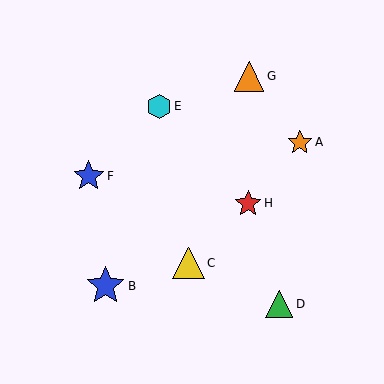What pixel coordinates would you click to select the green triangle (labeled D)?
Click at (279, 304) to select the green triangle D.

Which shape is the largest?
The blue star (labeled B) is the largest.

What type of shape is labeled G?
Shape G is an orange triangle.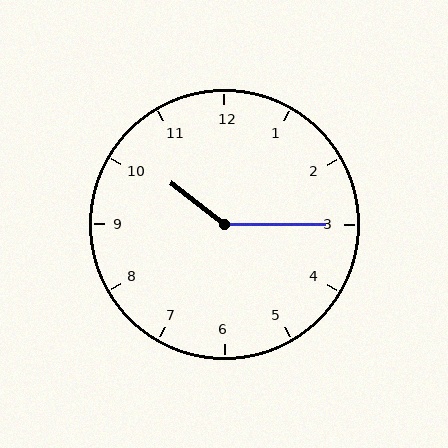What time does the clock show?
10:15.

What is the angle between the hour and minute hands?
Approximately 142 degrees.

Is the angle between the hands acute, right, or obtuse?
It is obtuse.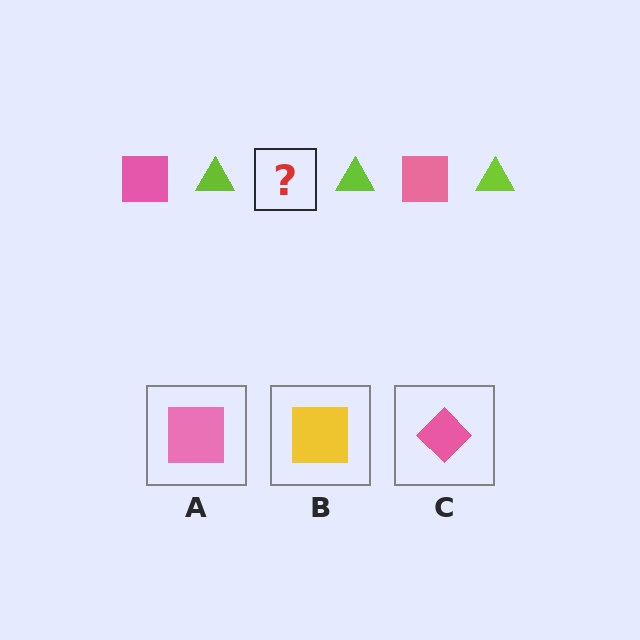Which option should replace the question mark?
Option A.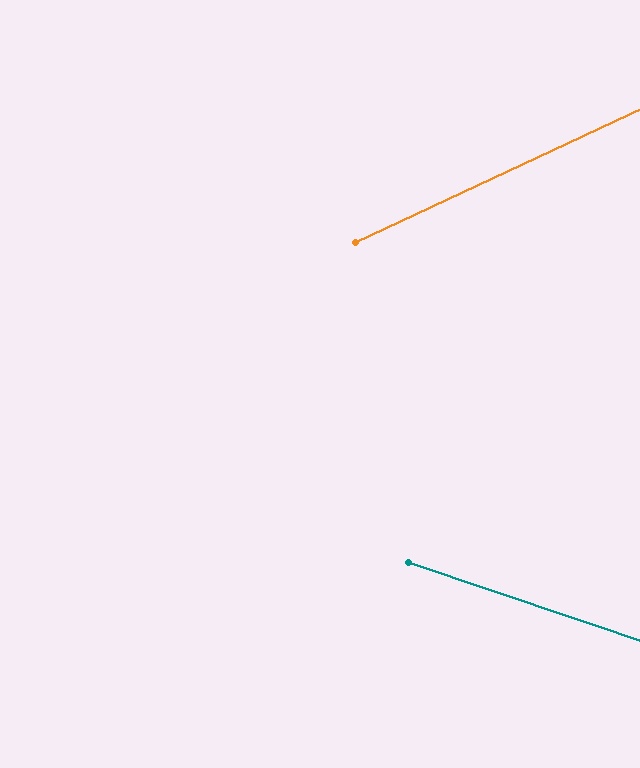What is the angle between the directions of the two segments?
Approximately 44 degrees.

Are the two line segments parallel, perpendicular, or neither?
Neither parallel nor perpendicular — they differ by about 44°.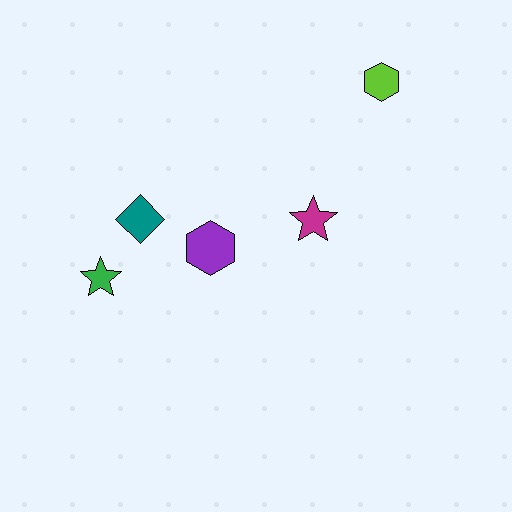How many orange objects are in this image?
There are no orange objects.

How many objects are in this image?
There are 5 objects.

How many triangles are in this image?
There are no triangles.